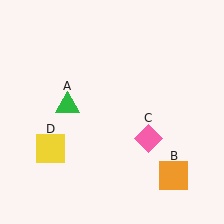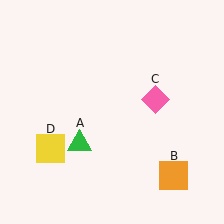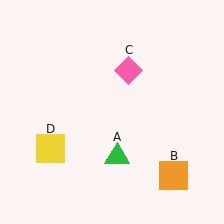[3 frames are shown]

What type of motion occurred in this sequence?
The green triangle (object A), pink diamond (object C) rotated counterclockwise around the center of the scene.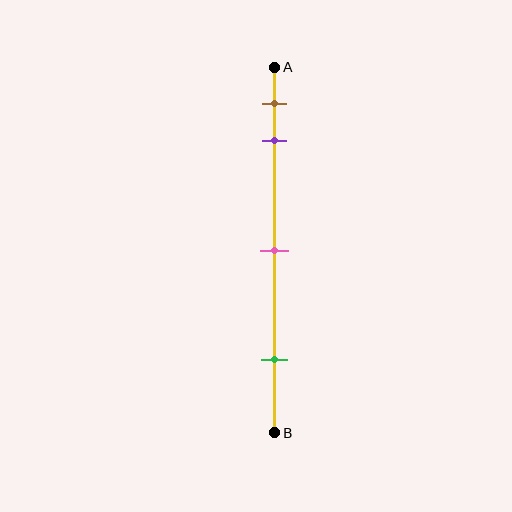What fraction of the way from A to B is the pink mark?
The pink mark is approximately 50% (0.5) of the way from A to B.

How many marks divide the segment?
There are 4 marks dividing the segment.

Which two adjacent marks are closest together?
The brown and purple marks are the closest adjacent pair.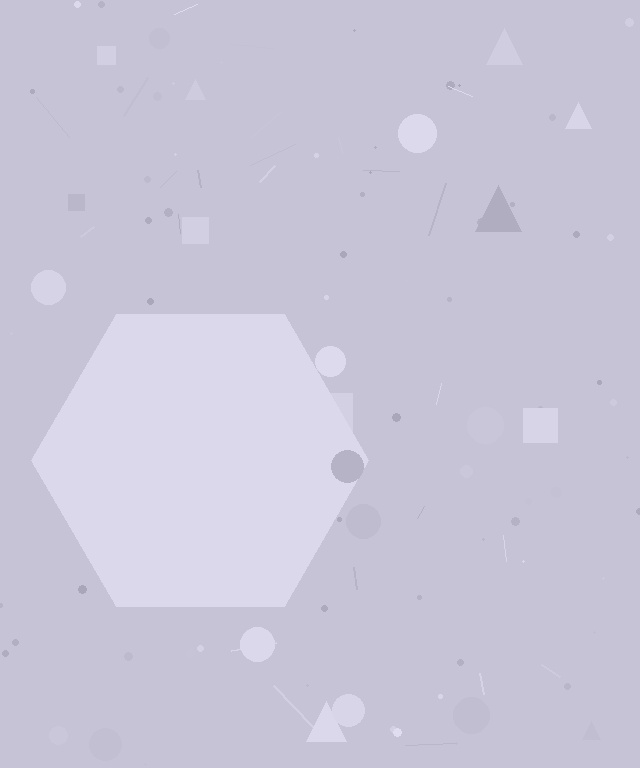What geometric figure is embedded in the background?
A hexagon is embedded in the background.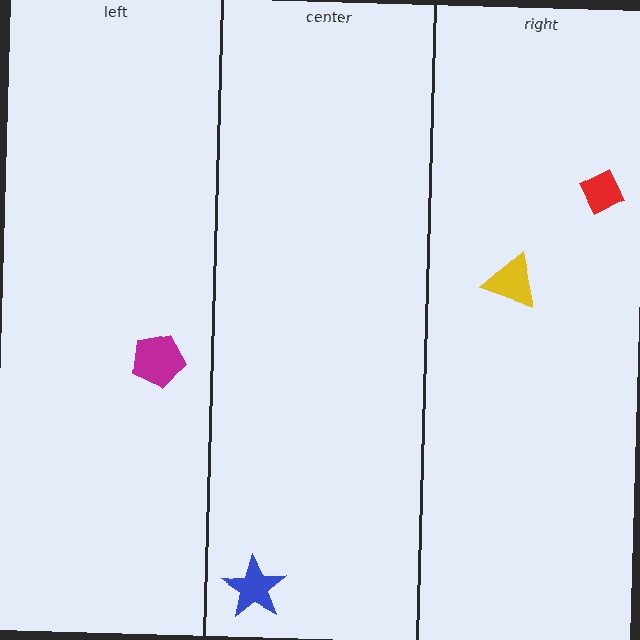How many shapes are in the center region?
1.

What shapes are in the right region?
The yellow triangle, the red diamond.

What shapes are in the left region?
The magenta pentagon.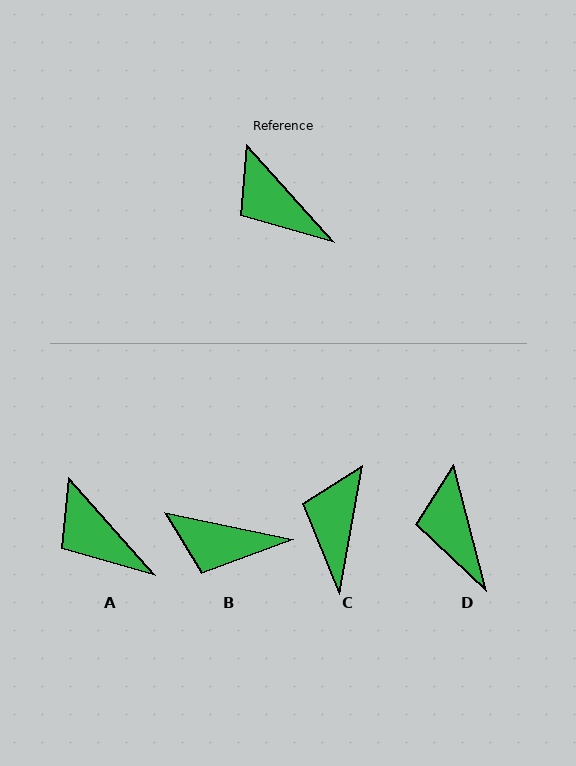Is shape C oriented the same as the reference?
No, it is off by about 52 degrees.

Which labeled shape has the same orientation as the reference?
A.